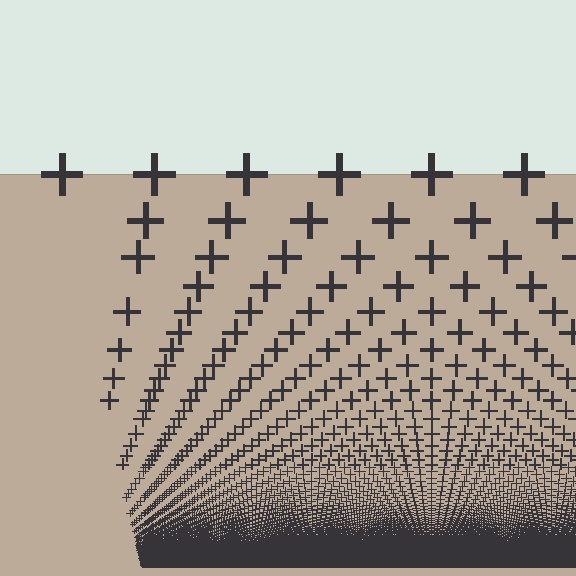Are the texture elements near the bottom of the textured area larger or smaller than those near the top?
Smaller. The gradient is inverted — elements near the bottom are smaller and denser.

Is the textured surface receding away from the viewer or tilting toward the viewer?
The surface appears to tilt toward the viewer. Texture elements get larger and sparser toward the top.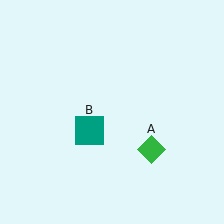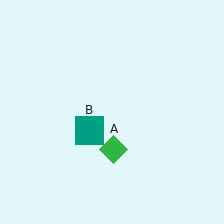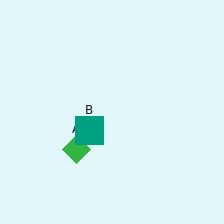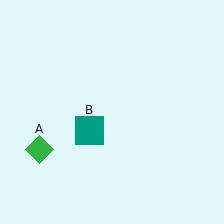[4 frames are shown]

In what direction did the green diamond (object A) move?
The green diamond (object A) moved left.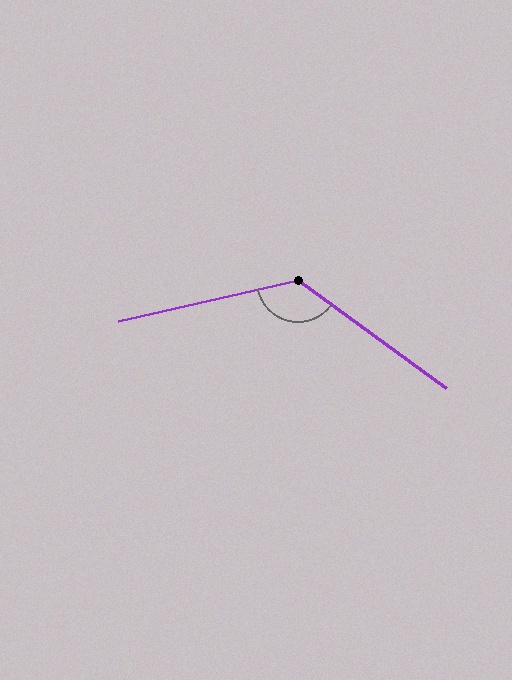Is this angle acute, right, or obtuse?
It is obtuse.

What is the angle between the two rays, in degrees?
Approximately 131 degrees.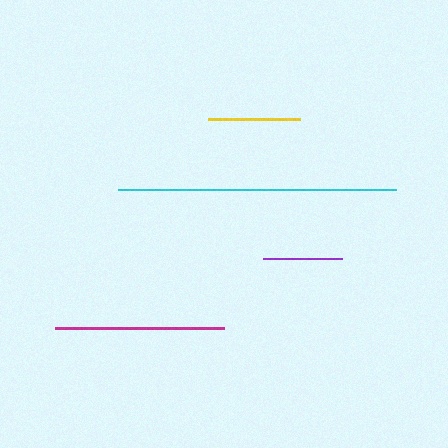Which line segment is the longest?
The cyan line is the longest at approximately 279 pixels.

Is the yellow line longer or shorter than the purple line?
The yellow line is longer than the purple line.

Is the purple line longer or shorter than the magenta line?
The magenta line is longer than the purple line.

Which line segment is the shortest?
The purple line is the shortest at approximately 79 pixels.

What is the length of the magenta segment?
The magenta segment is approximately 169 pixels long.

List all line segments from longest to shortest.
From longest to shortest: cyan, magenta, yellow, purple.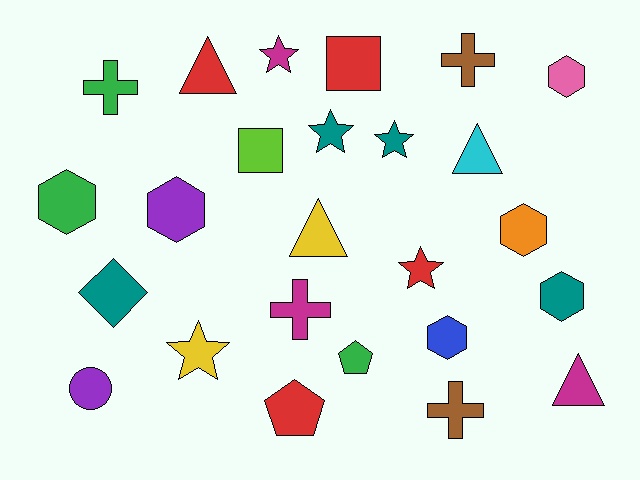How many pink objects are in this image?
There is 1 pink object.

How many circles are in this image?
There is 1 circle.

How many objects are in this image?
There are 25 objects.